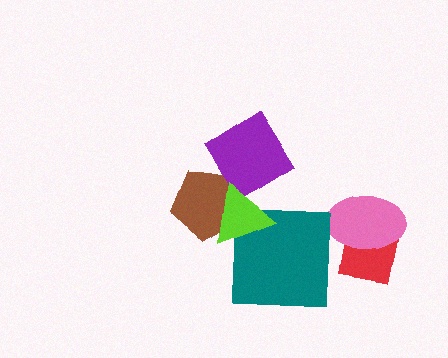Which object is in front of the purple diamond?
The lime triangle is in front of the purple diamond.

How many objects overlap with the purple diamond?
1 object overlaps with the purple diamond.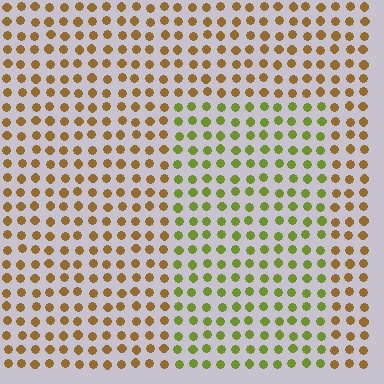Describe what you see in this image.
The image is filled with small brown elements in a uniform arrangement. A rectangle-shaped region is visible where the elements are tinted to a slightly different hue, forming a subtle color boundary.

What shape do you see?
I see a rectangle.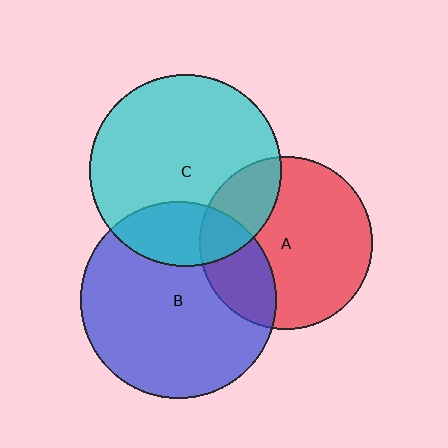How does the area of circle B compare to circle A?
Approximately 1.3 times.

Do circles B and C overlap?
Yes.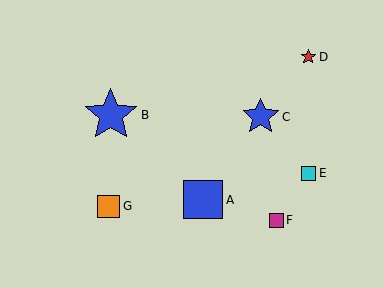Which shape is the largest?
The blue star (labeled B) is the largest.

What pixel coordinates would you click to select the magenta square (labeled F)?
Click at (276, 220) to select the magenta square F.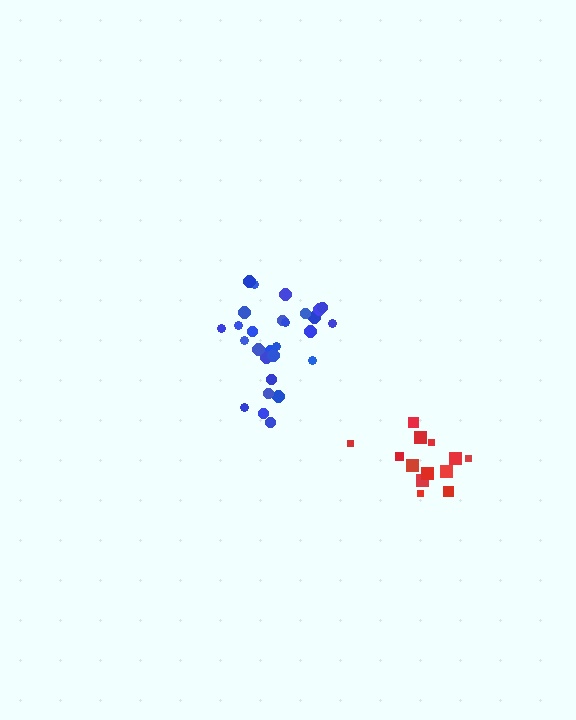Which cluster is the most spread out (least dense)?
Red.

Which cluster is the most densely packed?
Blue.